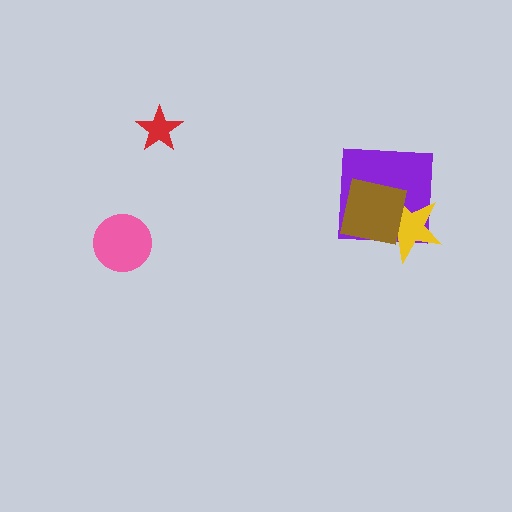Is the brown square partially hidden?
No, no other shape covers it.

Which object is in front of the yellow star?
The brown square is in front of the yellow star.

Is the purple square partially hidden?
Yes, it is partially covered by another shape.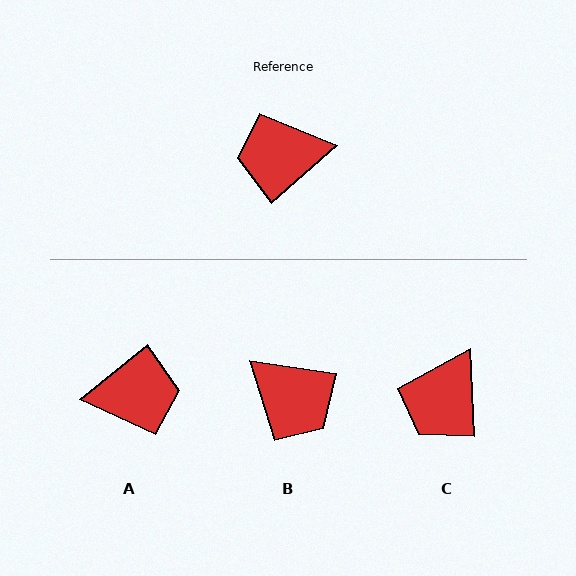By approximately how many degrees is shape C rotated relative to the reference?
Approximately 51 degrees counter-clockwise.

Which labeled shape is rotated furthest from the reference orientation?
A, about 178 degrees away.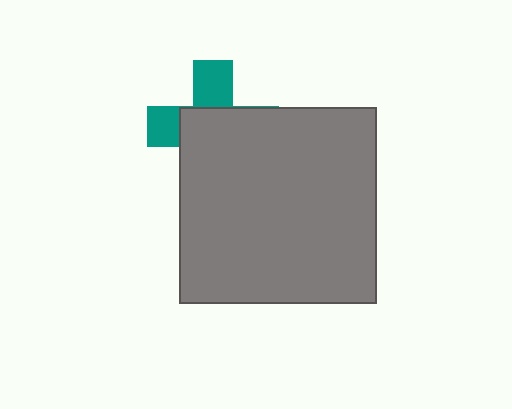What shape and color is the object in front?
The object in front is a gray square.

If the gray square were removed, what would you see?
You would see the complete teal cross.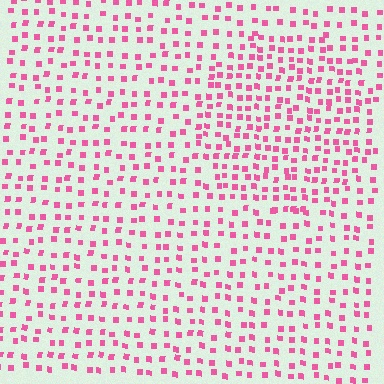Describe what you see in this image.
The image contains small pink elements arranged at two different densities. A circle-shaped region is visible where the elements are more densely packed than the surrounding area.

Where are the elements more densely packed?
The elements are more densely packed inside the circle boundary.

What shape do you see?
I see a circle.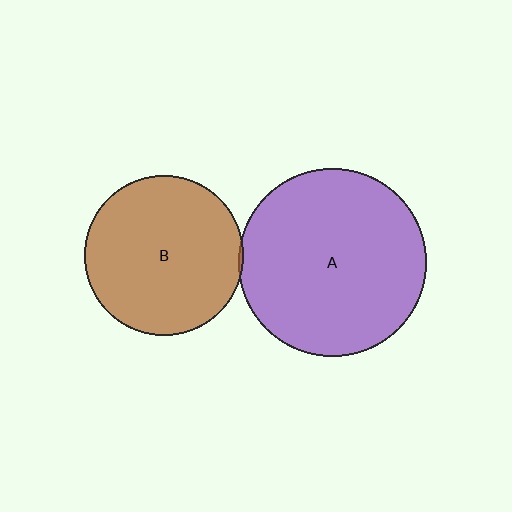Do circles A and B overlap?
Yes.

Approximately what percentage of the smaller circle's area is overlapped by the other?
Approximately 5%.